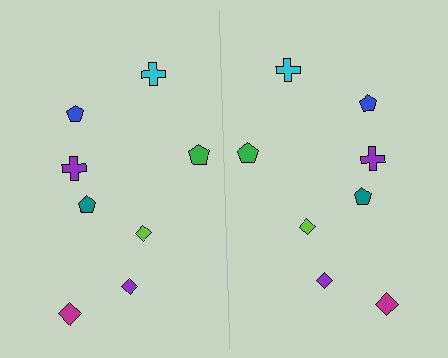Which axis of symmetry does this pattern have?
The pattern has a vertical axis of symmetry running through the center of the image.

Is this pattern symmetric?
Yes, this pattern has bilateral (reflection) symmetry.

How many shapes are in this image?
There are 16 shapes in this image.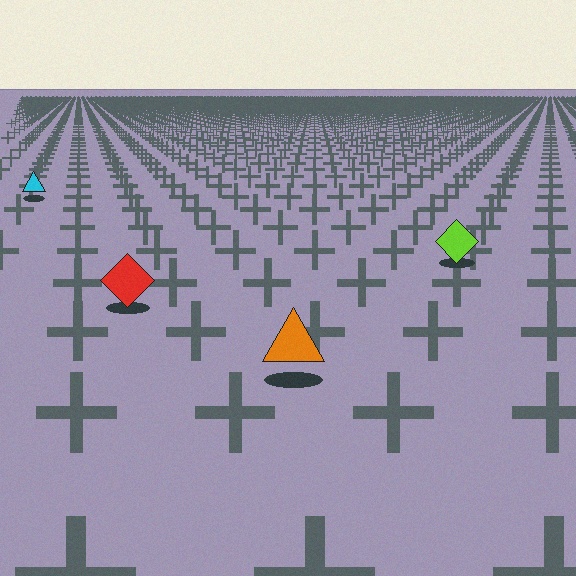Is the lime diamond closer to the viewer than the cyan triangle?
Yes. The lime diamond is closer — you can tell from the texture gradient: the ground texture is coarser near it.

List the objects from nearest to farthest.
From nearest to farthest: the orange triangle, the red diamond, the lime diamond, the cyan triangle.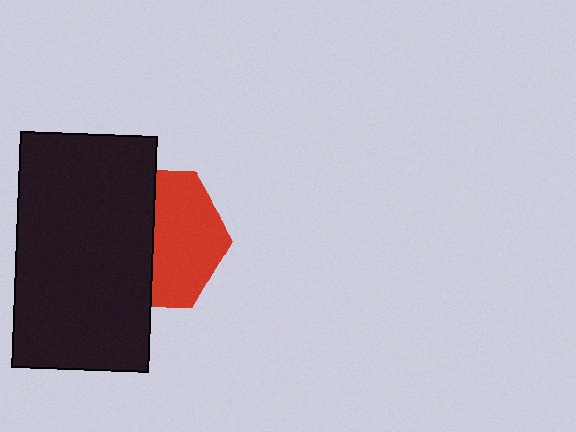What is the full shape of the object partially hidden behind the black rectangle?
The partially hidden object is a red hexagon.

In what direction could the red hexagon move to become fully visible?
The red hexagon could move right. That would shift it out from behind the black rectangle entirely.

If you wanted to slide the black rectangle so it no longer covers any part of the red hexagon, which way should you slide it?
Slide it left — that is the most direct way to separate the two shapes.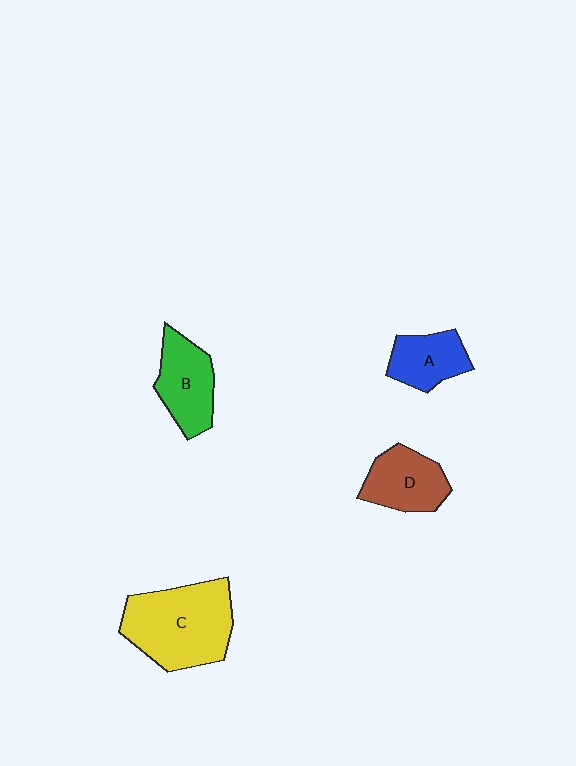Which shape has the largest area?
Shape C (yellow).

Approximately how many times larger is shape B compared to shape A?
Approximately 1.3 times.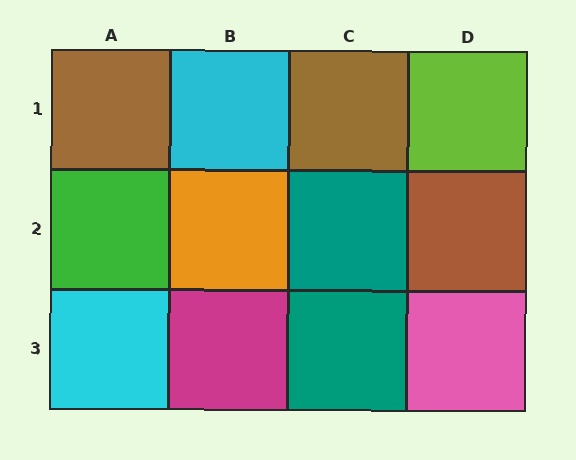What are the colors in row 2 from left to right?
Green, orange, teal, brown.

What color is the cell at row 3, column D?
Pink.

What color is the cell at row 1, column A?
Brown.